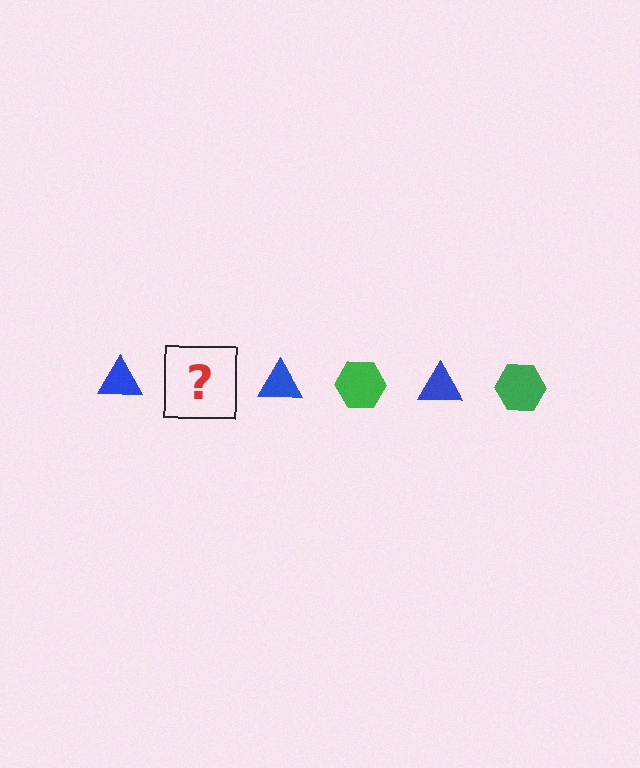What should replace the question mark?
The question mark should be replaced with a green hexagon.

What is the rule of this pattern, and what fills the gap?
The rule is that the pattern alternates between blue triangle and green hexagon. The gap should be filled with a green hexagon.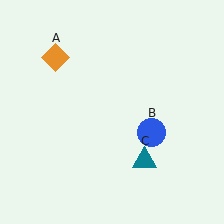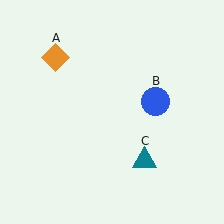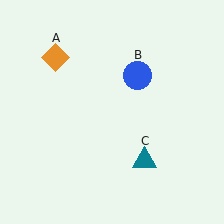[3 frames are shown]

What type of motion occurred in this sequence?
The blue circle (object B) rotated counterclockwise around the center of the scene.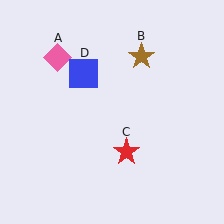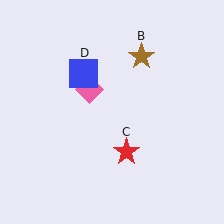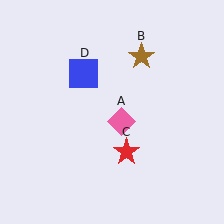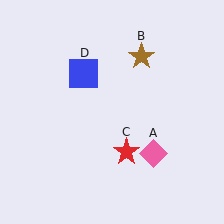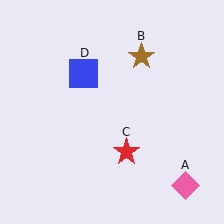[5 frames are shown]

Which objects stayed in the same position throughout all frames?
Brown star (object B) and red star (object C) and blue square (object D) remained stationary.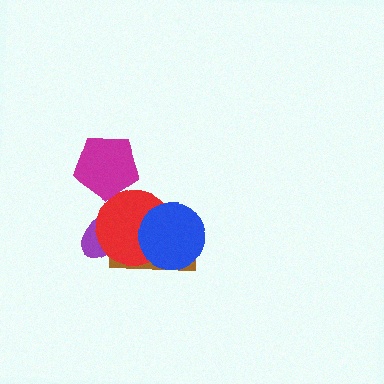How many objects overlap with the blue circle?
2 objects overlap with the blue circle.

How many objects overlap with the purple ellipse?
2 objects overlap with the purple ellipse.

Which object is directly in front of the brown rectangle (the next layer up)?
The red circle is directly in front of the brown rectangle.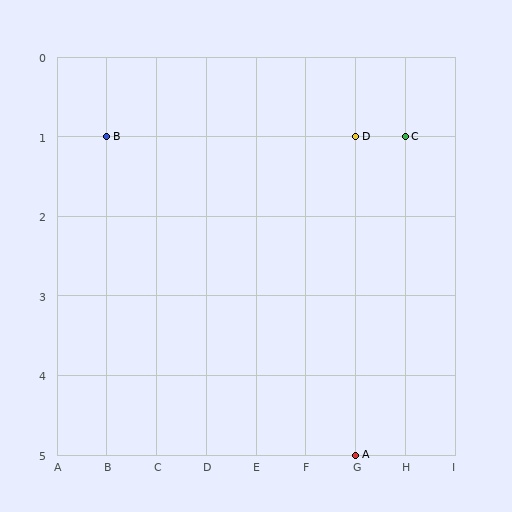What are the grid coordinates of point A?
Point A is at grid coordinates (G, 5).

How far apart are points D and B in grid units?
Points D and B are 5 columns apart.